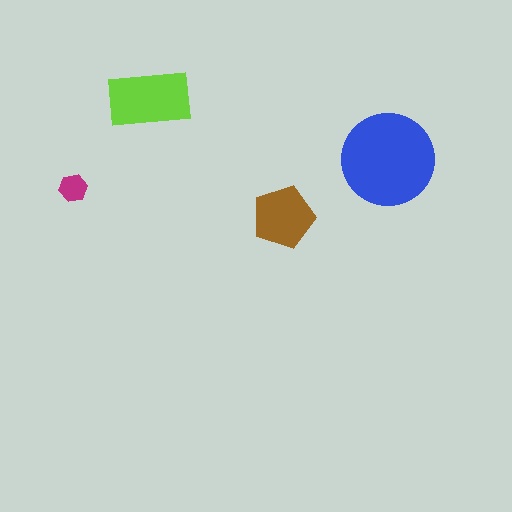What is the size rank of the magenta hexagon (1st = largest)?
4th.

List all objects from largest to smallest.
The blue circle, the lime rectangle, the brown pentagon, the magenta hexagon.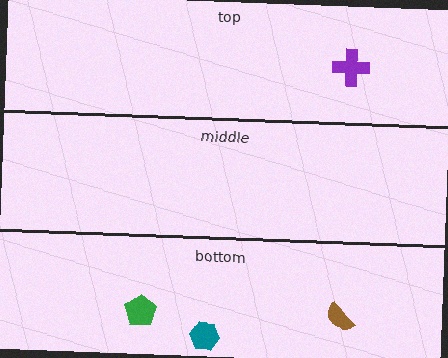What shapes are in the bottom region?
The brown semicircle, the green pentagon, the teal hexagon.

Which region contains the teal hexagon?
The bottom region.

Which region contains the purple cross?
The top region.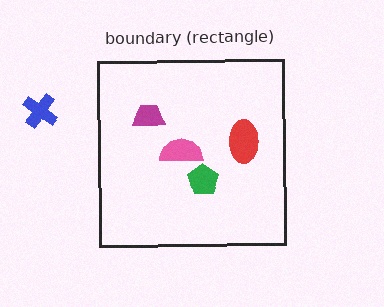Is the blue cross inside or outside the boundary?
Outside.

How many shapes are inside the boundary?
4 inside, 1 outside.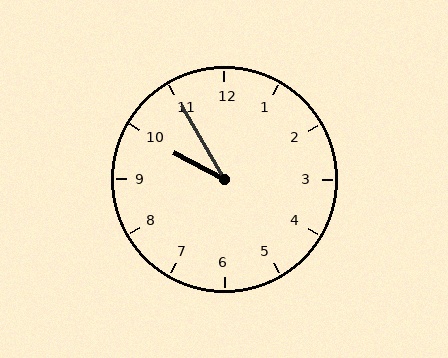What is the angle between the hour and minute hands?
Approximately 32 degrees.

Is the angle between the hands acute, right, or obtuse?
It is acute.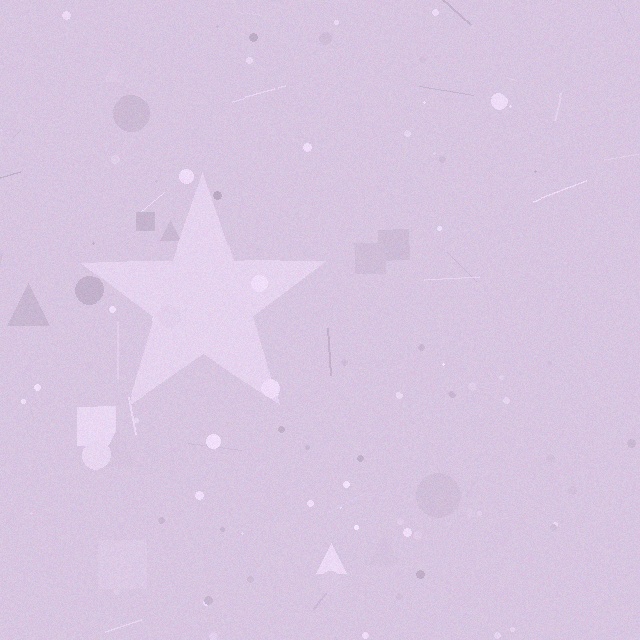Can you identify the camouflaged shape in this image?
The camouflaged shape is a star.